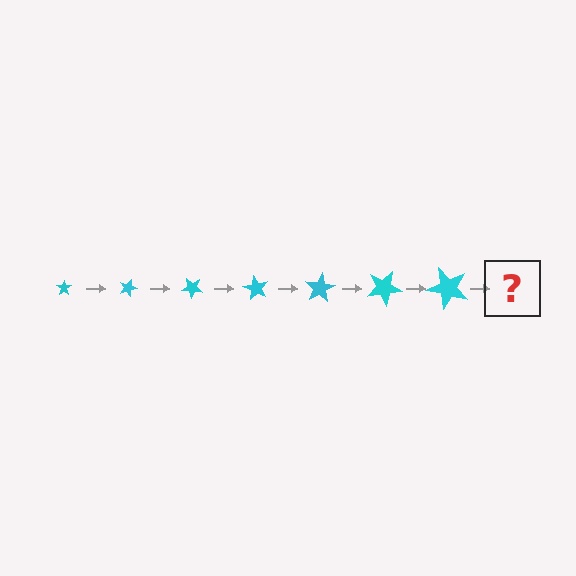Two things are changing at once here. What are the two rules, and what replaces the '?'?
The two rules are that the star grows larger each step and it rotates 20 degrees each step. The '?' should be a star, larger than the previous one and rotated 140 degrees from the start.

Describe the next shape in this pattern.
It should be a star, larger than the previous one and rotated 140 degrees from the start.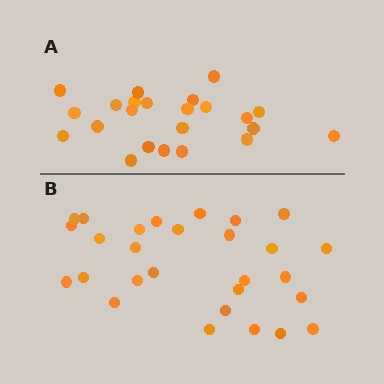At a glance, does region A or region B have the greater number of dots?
Region B (the bottom region) has more dots.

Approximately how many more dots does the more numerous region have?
Region B has about 5 more dots than region A.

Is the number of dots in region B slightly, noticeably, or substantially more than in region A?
Region B has only slightly more — the two regions are fairly close. The ratio is roughly 1.2 to 1.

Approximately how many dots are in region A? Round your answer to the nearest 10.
About 20 dots. (The exact count is 23, which rounds to 20.)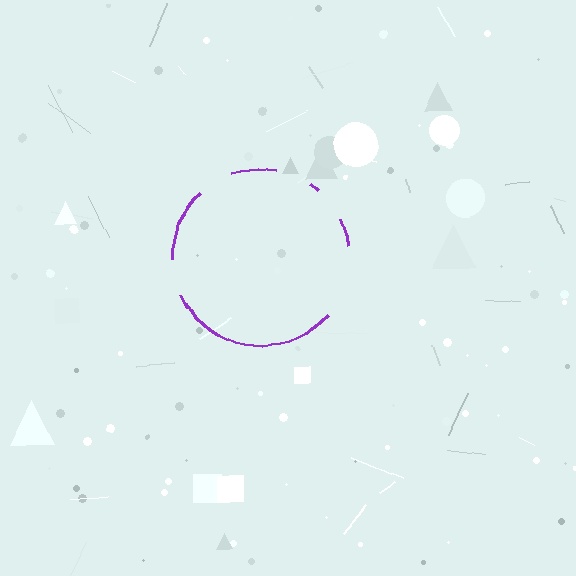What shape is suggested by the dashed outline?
The dashed outline suggests a circle.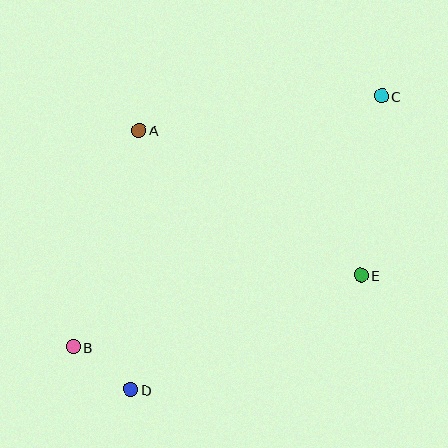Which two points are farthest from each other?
Points B and C are farthest from each other.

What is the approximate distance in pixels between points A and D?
The distance between A and D is approximately 260 pixels.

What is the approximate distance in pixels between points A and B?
The distance between A and B is approximately 226 pixels.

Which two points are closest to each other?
Points B and D are closest to each other.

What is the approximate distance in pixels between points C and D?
The distance between C and D is approximately 386 pixels.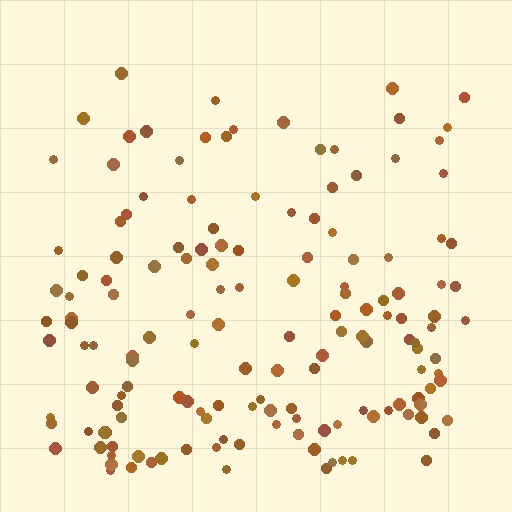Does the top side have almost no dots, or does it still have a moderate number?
Still a moderate number, just noticeably fewer than the bottom.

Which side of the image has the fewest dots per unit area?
The top.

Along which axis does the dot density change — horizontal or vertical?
Vertical.